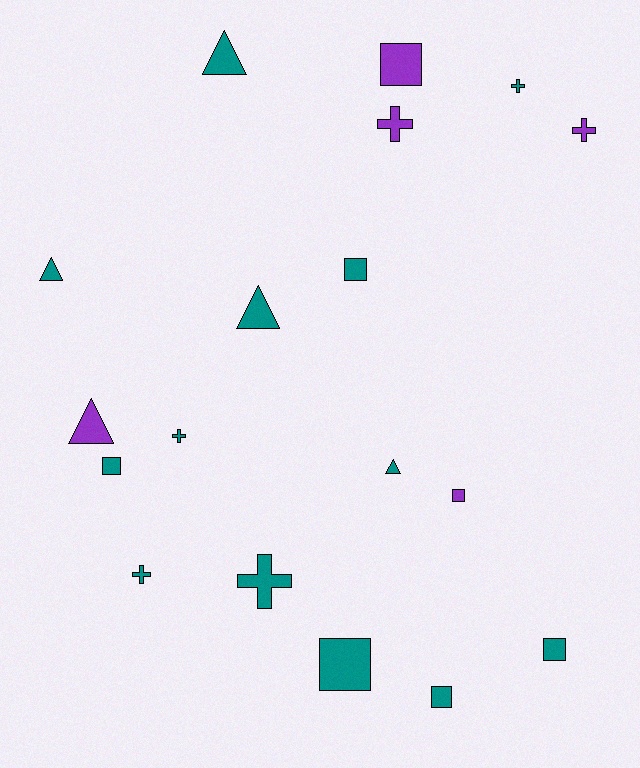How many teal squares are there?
There are 5 teal squares.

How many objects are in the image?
There are 18 objects.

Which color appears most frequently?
Teal, with 13 objects.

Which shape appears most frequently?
Square, with 7 objects.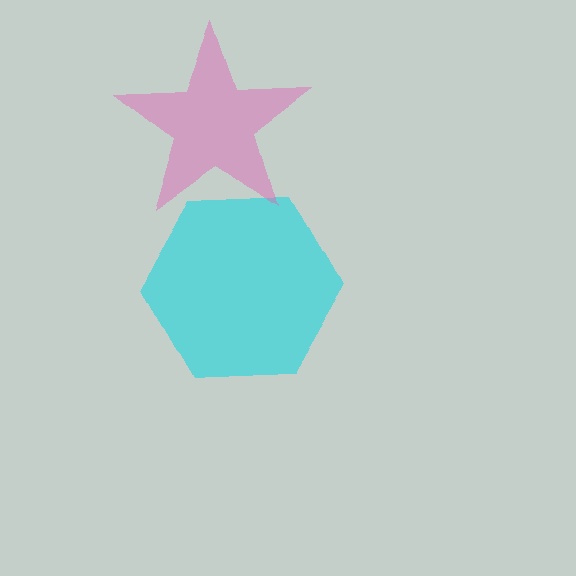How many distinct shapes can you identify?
There are 2 distinct shapes: a cyan hexagon, a pink star.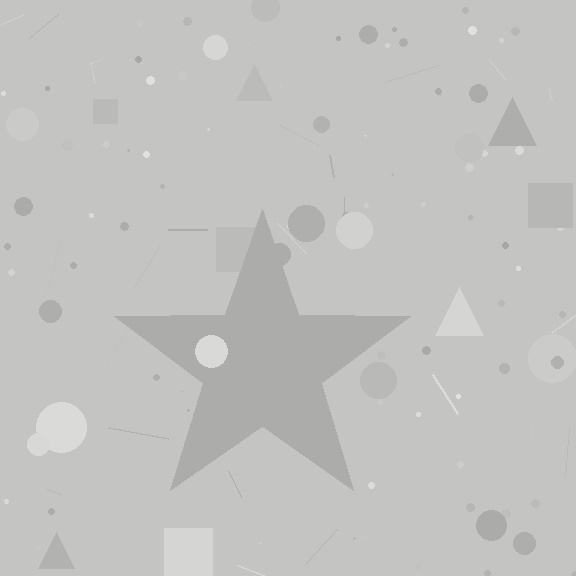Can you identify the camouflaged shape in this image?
The camouflaged shape is a star.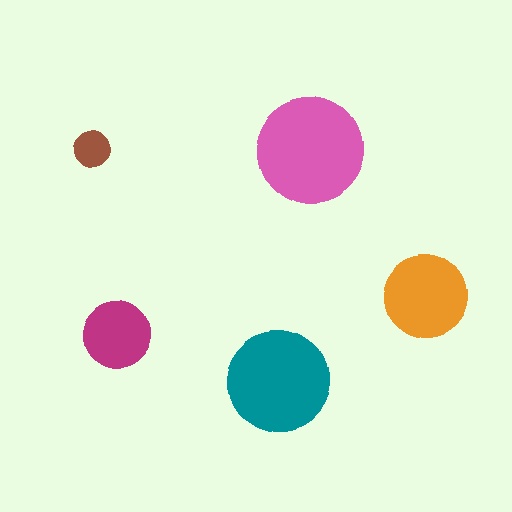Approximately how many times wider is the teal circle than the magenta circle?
About 1.5 times wider.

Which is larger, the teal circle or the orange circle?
The teal one.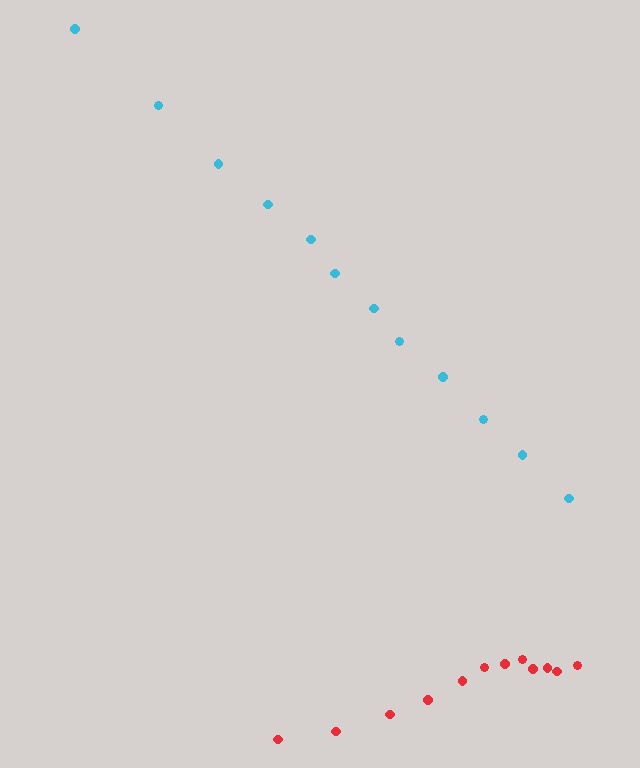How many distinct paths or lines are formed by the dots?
There are 2 distinct paths.